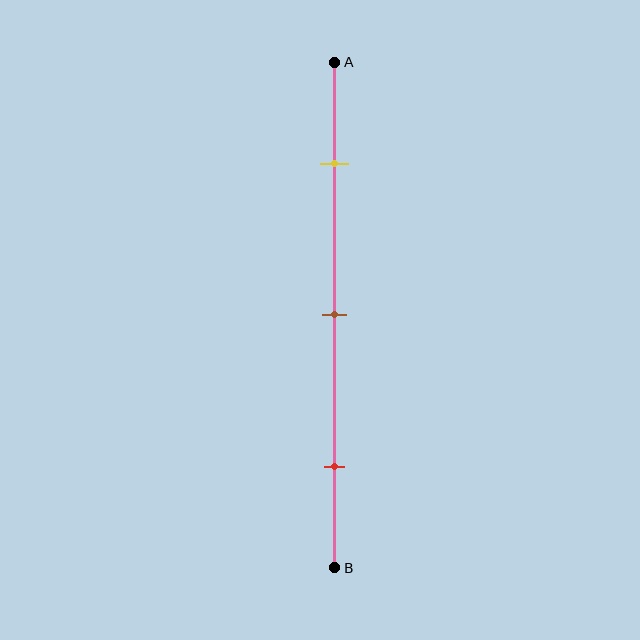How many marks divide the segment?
There are 3 marks dividing the segment.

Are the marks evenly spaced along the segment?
Yes, the marks are approximately evenly spaced.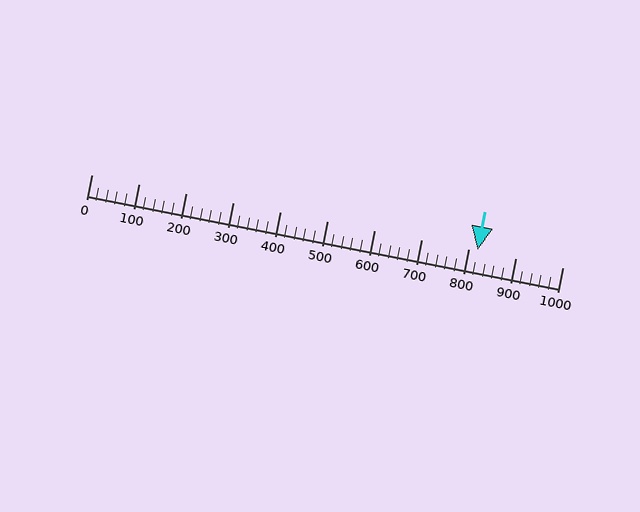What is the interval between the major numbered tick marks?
The major tick marks are spaced 100 units apart.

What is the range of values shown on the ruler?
The ruler shows values from 0 to 1000.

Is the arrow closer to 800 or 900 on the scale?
The arrow is closer to 800.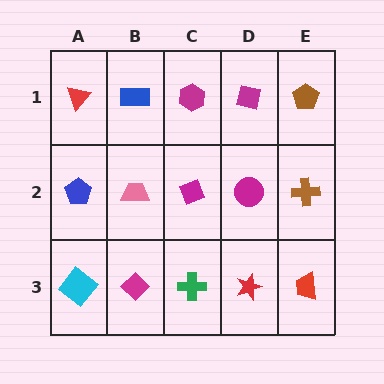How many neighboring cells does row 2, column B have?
4.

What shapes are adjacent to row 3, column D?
A magenta circle (row 2, column D), a green cross (row 3, column C), a red trapezoid (row 3, column E).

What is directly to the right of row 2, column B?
A magenta diamond.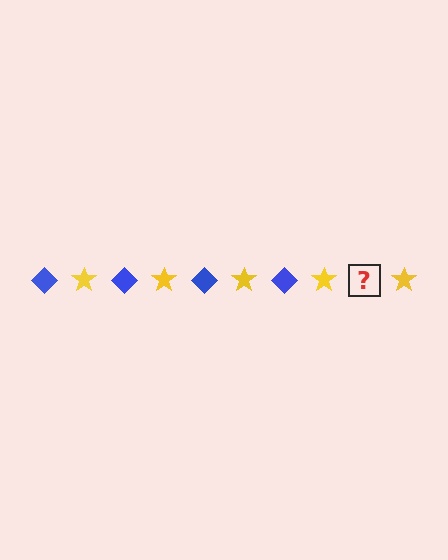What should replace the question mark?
The question mark should be replaced with a blue diamond.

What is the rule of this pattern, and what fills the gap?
The rule is that the pattern alternates between blue diamond and yellow star. The gap should be filled with a blue diamond.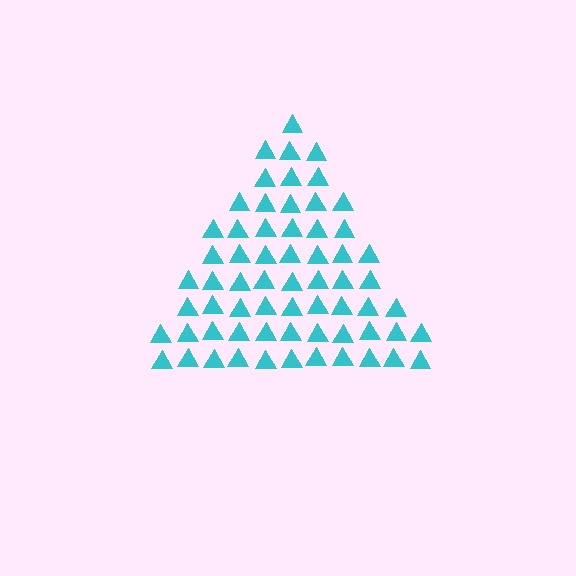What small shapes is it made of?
It is made of small triangles.